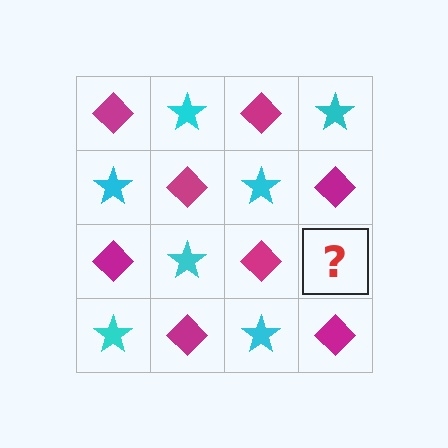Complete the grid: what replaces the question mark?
The question mark should be replaced with a cyan star.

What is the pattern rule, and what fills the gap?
The rule is that it alternates magenta diamond and cyan star in a checkerboard pattern. The gap should be filled with a cyan star.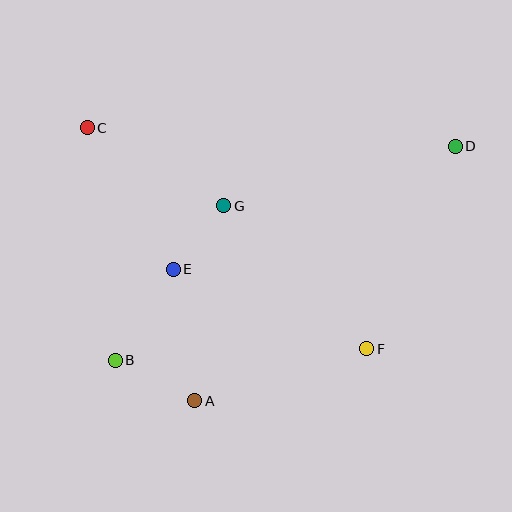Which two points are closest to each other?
Points E and G are closest to each other.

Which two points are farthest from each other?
Points B and D are farthest from each other.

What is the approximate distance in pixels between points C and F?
The distance between C and F is approximately 356 pixels.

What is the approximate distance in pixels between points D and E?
The distance between D and E is approximately 308 pixels.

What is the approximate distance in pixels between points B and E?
The distance between B and E is approximately 108 pixels.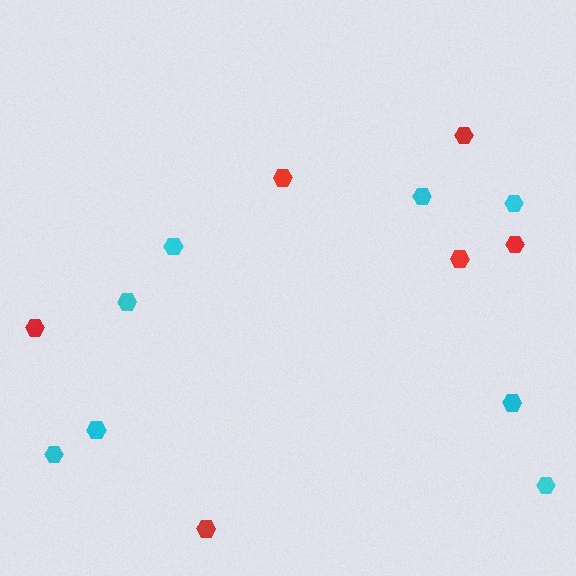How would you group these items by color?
There are 2 groups: one group of cyan hexagons (8) and one group of red hexagons (6).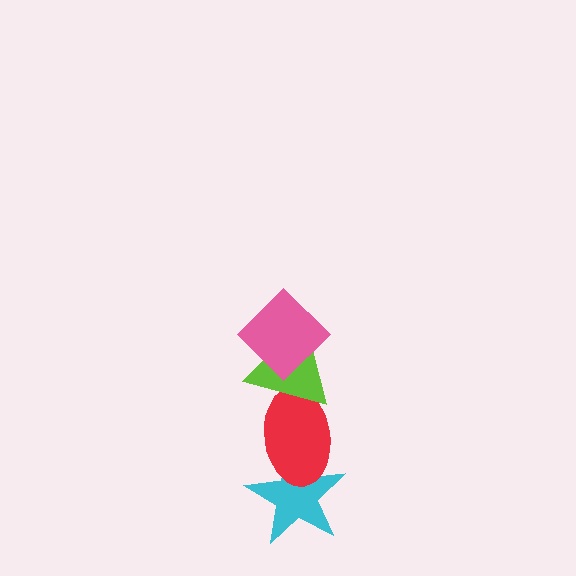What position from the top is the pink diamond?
The pink diamond is 1st from the top.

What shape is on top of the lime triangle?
The pink diamond is on top of the lime triangle.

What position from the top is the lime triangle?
The lime triangle is 2nd from the top.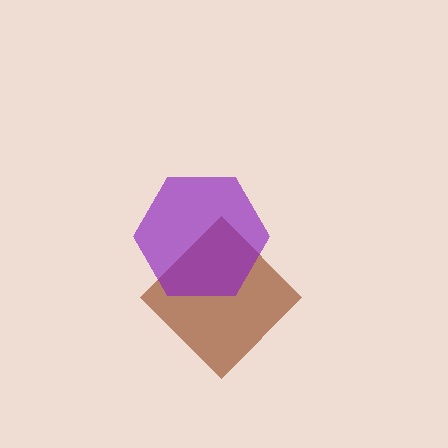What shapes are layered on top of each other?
The layered shapes are: a brown diamond, a purple hexagon.